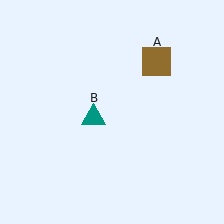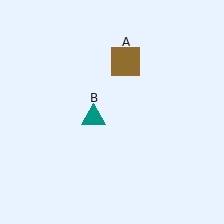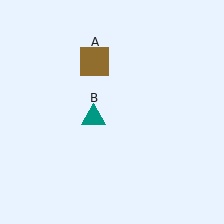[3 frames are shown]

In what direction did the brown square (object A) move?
The brown square (object A) moved left.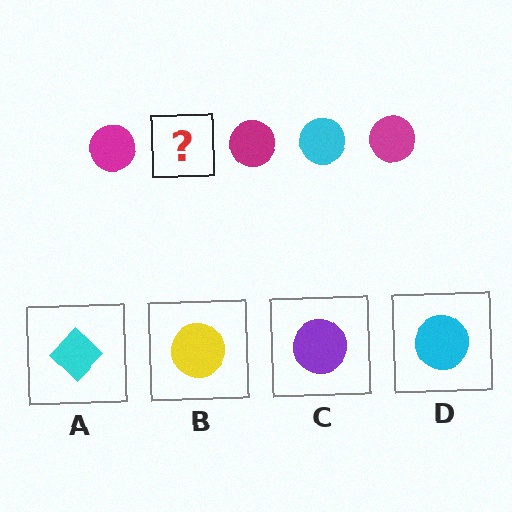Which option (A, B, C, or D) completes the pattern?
D.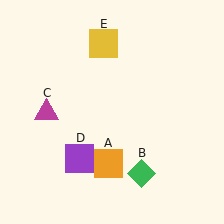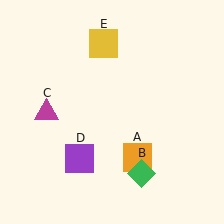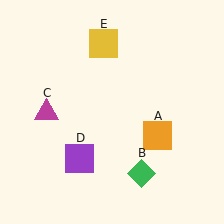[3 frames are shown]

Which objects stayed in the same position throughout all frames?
Green diamond (object B) and magenta triangle (object C) and purple square (object D) and yellow square (object E) remained stationary.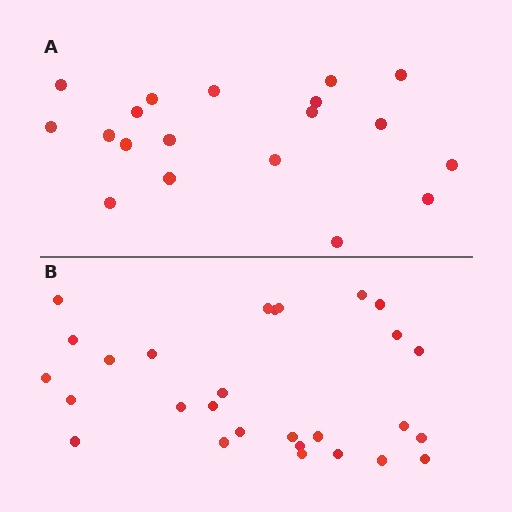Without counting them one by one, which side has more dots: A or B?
Region B (the bottom region) has more dots.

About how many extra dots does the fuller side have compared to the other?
Region B has roughly 8 or so more dots than region A.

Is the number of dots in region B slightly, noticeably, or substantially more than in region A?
Region B has substantially more. The ratio is roughly 1.5 to 1.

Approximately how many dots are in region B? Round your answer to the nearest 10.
About 30 dots. (The exact count is 28, which rounds to 30.)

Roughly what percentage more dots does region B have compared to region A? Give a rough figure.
About 45% more.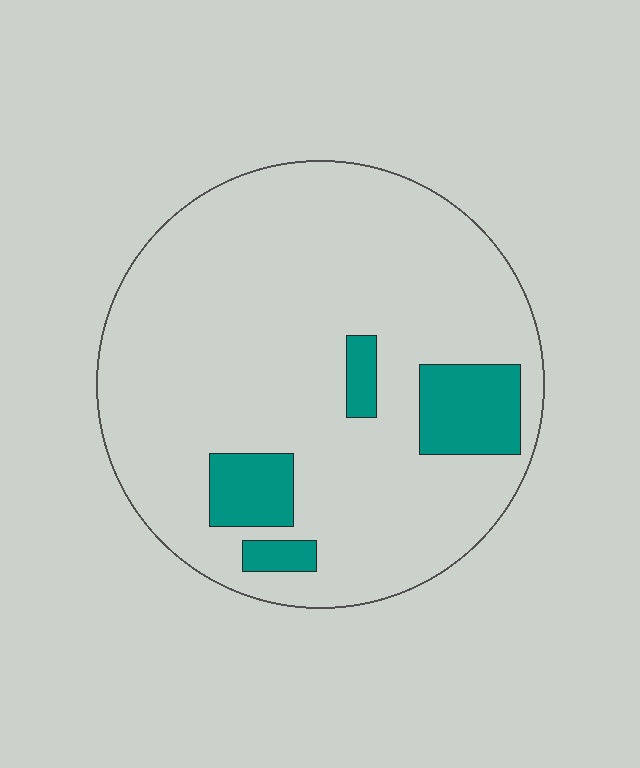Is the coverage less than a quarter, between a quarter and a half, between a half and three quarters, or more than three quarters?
Less than a quarter.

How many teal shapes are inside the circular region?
4.